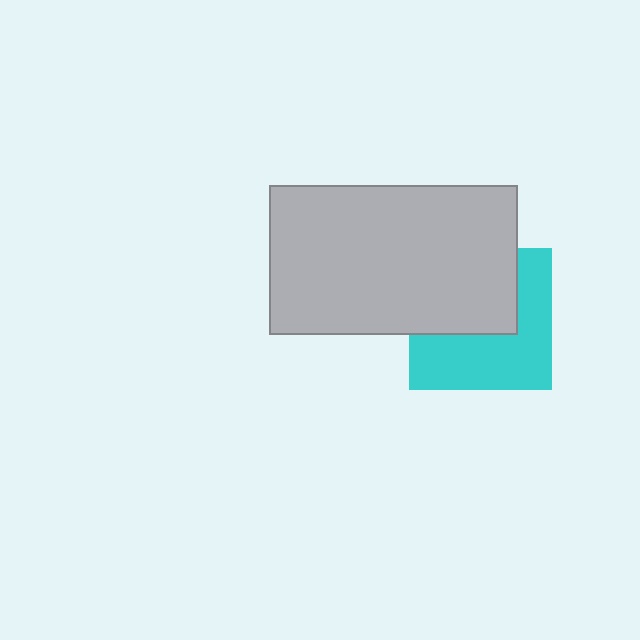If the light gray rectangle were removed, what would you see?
You would see the complete cyan square.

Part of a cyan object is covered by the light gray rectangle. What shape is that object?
It is a square.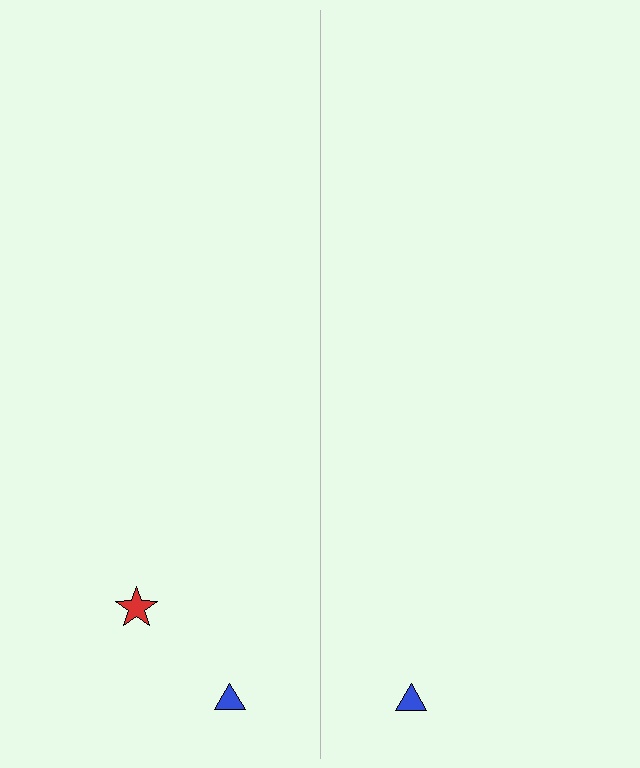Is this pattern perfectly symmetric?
No, the pattern is not perfectly symmetric. A red star is missing from the right side.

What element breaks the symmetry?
A red star is missing from the right side.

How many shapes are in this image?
There are 3 shapes in this image.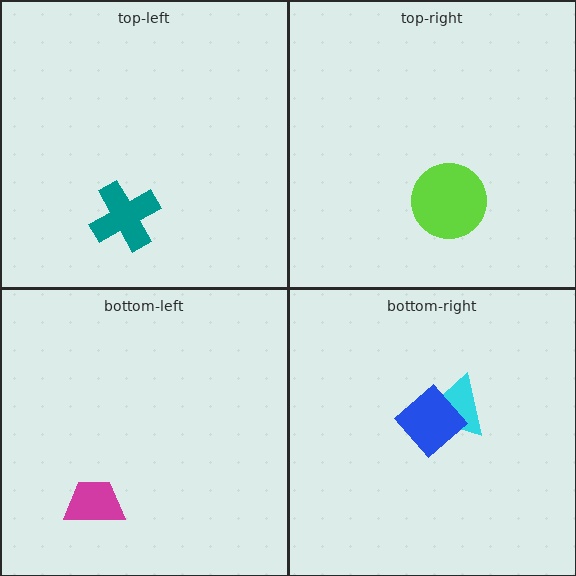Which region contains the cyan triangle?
The bottom-right region.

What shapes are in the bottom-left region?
The magenta trapezoid.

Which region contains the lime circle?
The top-right region.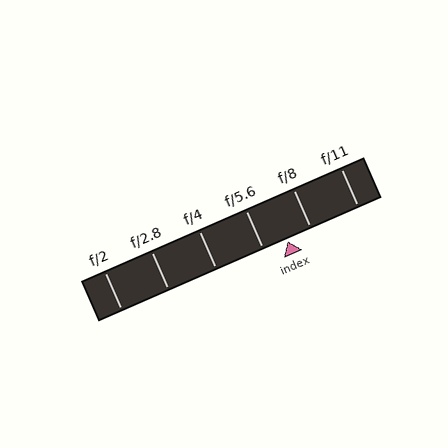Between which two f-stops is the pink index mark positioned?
The index mark is between f/5.6 and f/8.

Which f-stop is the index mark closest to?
The index mark is closest to f/5.6.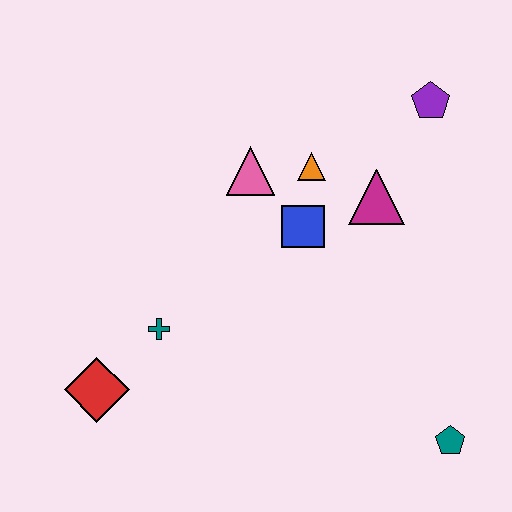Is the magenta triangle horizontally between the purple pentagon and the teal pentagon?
No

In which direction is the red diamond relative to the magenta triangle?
The red diamond is to the left of the magenta triangle.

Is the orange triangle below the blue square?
No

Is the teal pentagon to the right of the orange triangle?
Yes